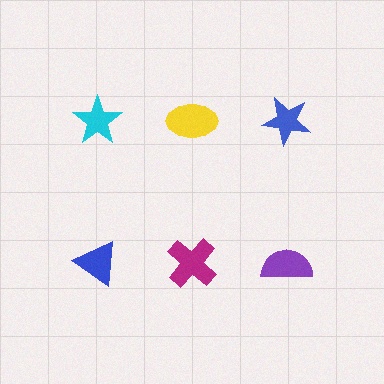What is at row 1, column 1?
A cyan star.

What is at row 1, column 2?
A yellow ellipse.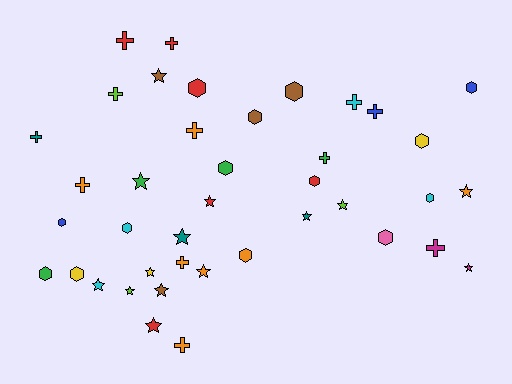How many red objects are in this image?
There are 6 red objects.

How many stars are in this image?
There are 14 stars.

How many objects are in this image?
There are 40 objects.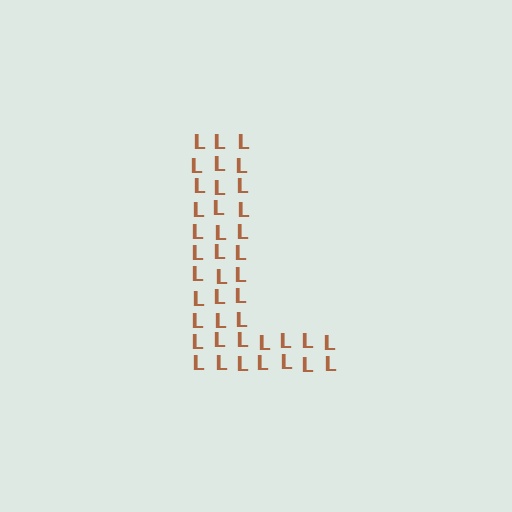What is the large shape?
The large shape is the letter L.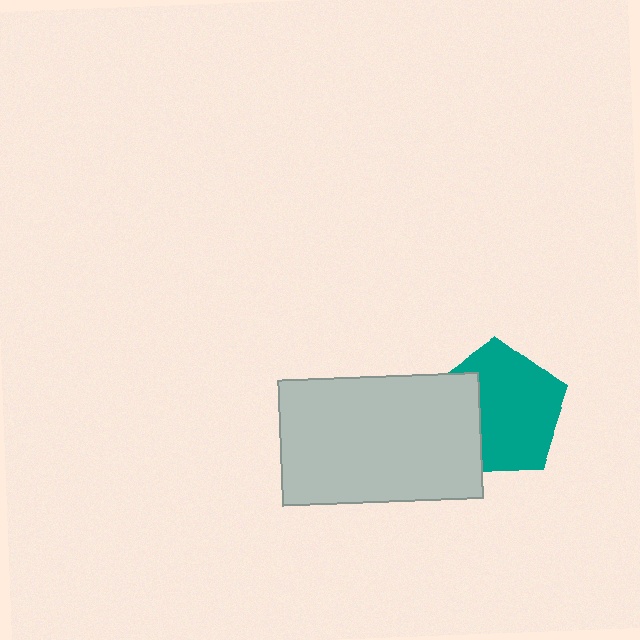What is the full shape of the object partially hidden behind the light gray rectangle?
The partially hidden object is a teal pentagon.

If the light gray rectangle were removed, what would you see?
You would see the complete teal pentagon.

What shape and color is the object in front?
The object in front is a light gray rectangle.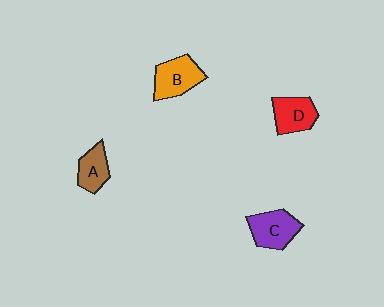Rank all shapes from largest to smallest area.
From largest to smallest: B (orange), C (purple), D (red), A (brown).